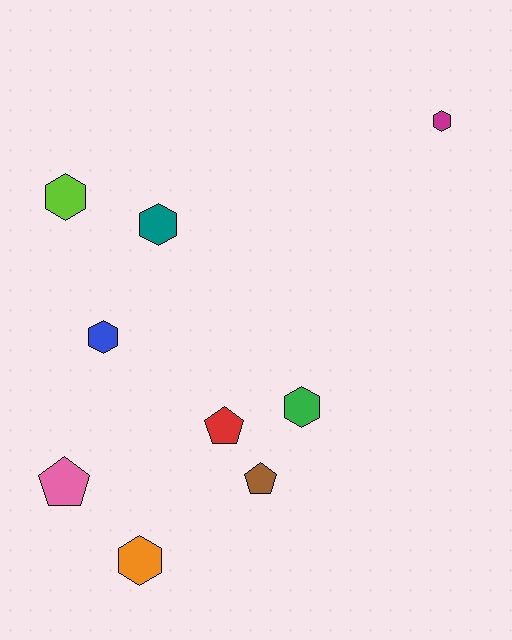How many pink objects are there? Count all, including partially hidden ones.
There is 1 pink object.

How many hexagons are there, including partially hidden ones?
There are 6 hexagons.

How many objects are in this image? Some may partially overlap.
There are 9 objects.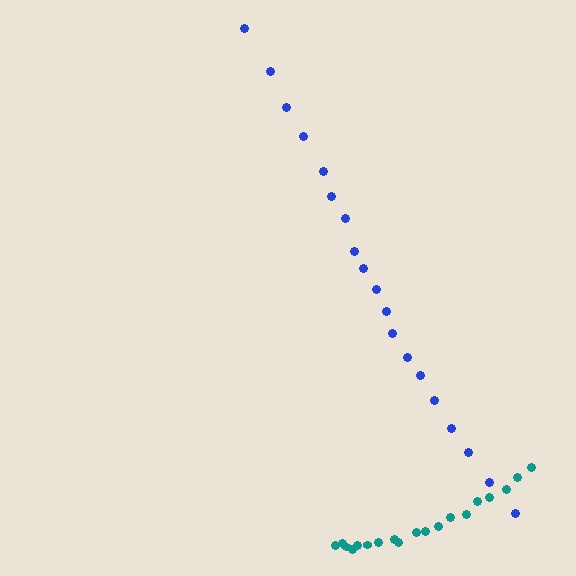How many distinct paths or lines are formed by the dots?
There are 2 distinct paths.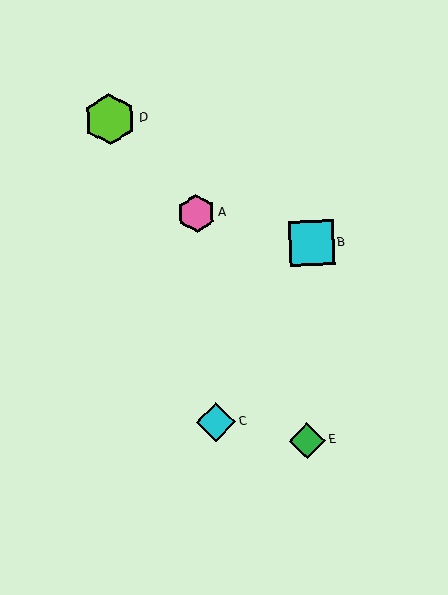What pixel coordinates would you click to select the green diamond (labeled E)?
Click at (307, 441) to select the green diamond E.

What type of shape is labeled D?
Shape D is a lime hexagon.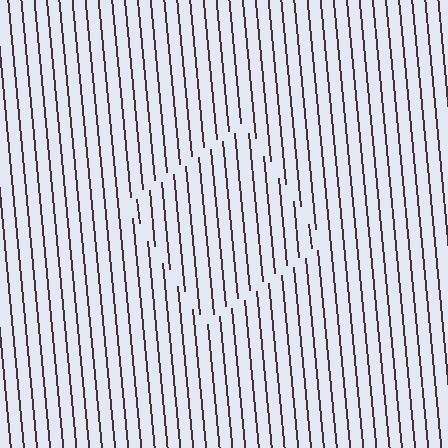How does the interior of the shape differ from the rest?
The interior of the shape contains the same grating, shifted by half a period — the contour is defined by the phase discontinuity where line-ends from the inner and outer gratings abut.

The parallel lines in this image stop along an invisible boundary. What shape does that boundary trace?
An illusory square. The interior of the shape contains the same grating, shifted by half a period — the contour is defined by the phase discontinuity where line-ends from the inner and outer gratings abut.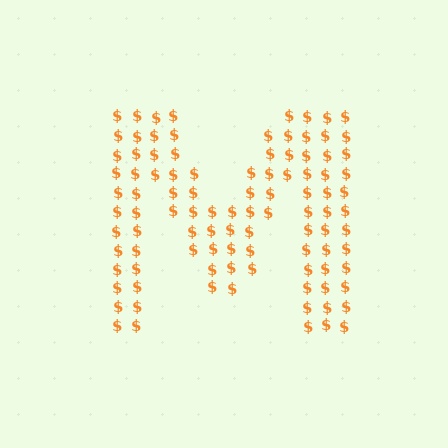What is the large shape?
The large shape is the letter M.